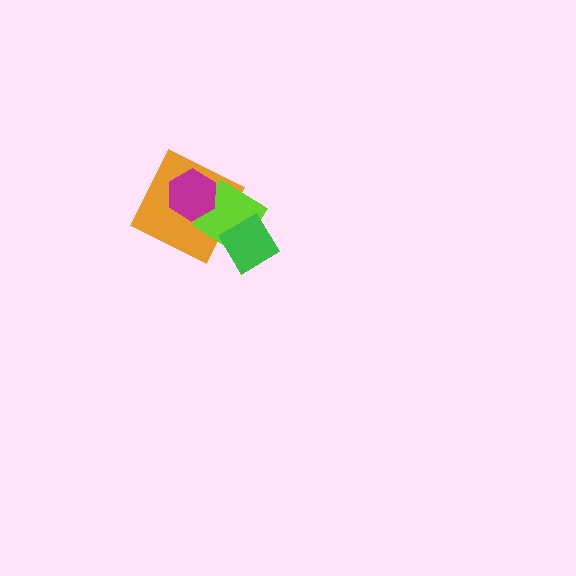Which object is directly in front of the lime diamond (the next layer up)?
The green diamond is directly in front of the lime diamond.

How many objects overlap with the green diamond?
1 object overlaps with the green diamond.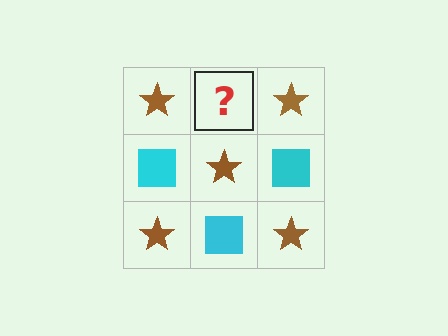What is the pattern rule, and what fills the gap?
The rule is that it alternates brown star and cyan square in a checkerboard pattern. The gap should be filled with a cyan square.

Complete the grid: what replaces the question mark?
The question mark should be replaced with a cyan square.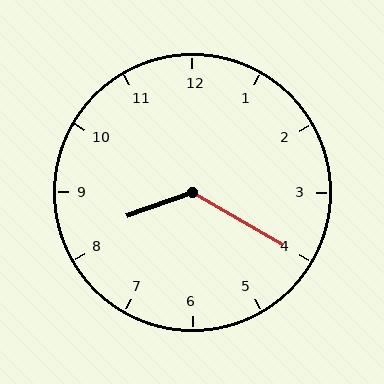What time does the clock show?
8:20.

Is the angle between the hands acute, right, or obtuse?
It is obtuse.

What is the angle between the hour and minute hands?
Approximately 130 degrees.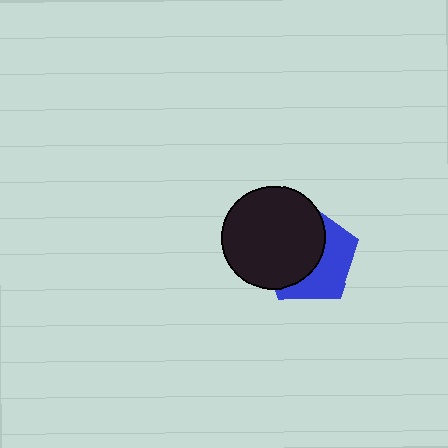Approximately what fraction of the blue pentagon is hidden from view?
Roughly 57% of the blue pentagon is hidden behind the black circle.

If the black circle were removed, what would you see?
You would see the complete blue pentagon.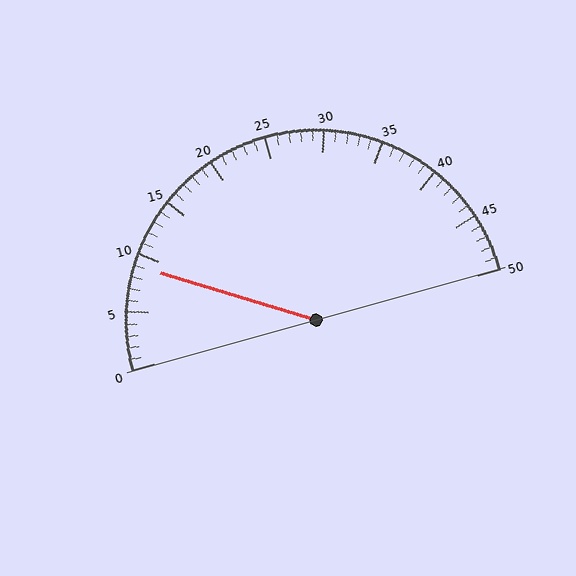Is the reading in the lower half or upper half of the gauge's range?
The reading is in the lower half of the range (0 to 50).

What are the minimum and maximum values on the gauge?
The gauge ranges from 0 to 50.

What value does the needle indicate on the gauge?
The needle indicates approximately 9.